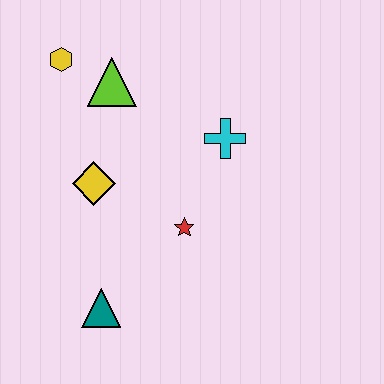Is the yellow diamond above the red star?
Yes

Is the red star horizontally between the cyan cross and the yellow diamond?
Yes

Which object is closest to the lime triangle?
The yellow hexagon is closest to the lime triangle.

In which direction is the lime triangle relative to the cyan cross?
The lime triangle is to the left of the cyan cross.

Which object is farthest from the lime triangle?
The teal triangle is farthest from the lime triangle.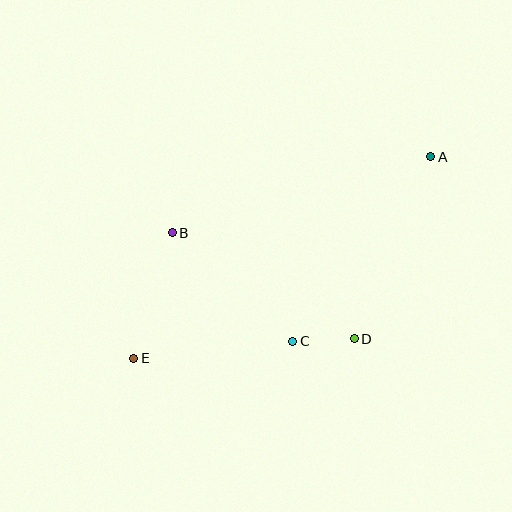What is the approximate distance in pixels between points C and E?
The distance between C and E is approximately 160 pixels.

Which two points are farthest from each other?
Points A and E are farthest from each other.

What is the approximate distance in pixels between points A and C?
The distance between A and C is approximately 230 pixels.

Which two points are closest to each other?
Points C and D are closest to each other.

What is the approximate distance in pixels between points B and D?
The distance between B and D is approximately 211 pixels.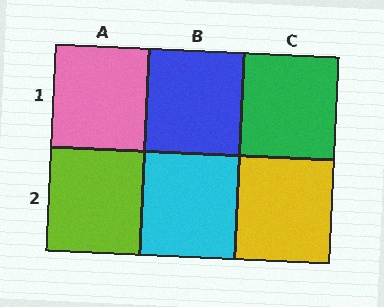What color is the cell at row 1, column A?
Pink.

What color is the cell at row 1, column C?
Green.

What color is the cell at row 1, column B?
Blue.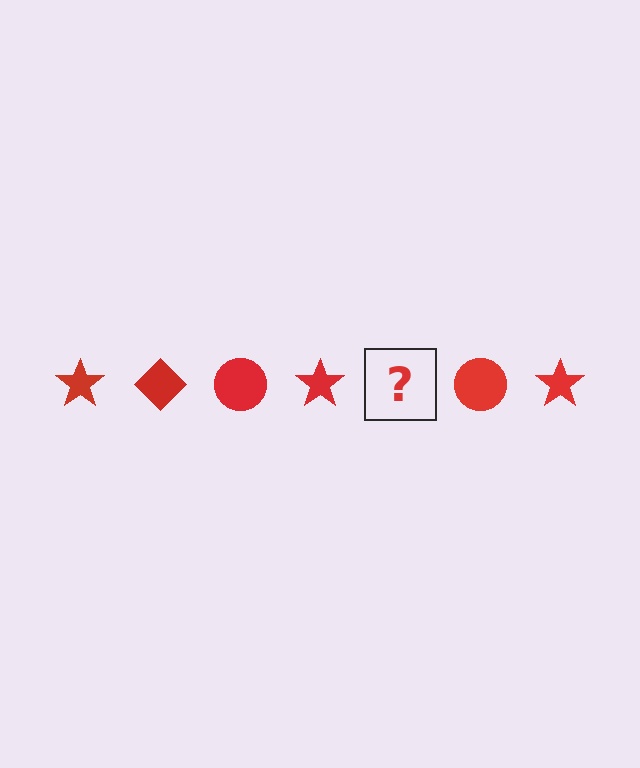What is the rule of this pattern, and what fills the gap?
The rule is that the pattern cycles through star, diamond, circle shapes in red. The gap should be filled with a red diamond.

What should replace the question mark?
The question mark should be replaced with a red diamond.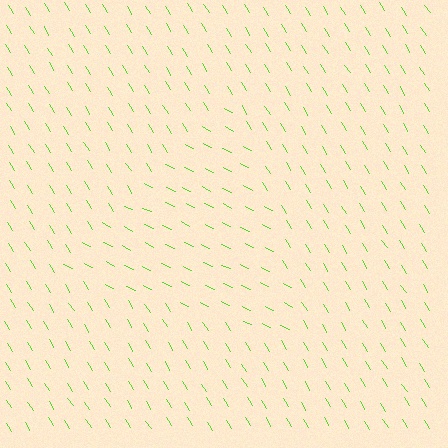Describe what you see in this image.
The image is filled with small lime line segments. A triangle region in the image has lines oriented differently from the surrounding lines, creating a visible texture boundary.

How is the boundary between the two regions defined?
The boundary is defined purely by a change in line orientation (approximately 32 degrees difference). All lines are the same color and thickness.